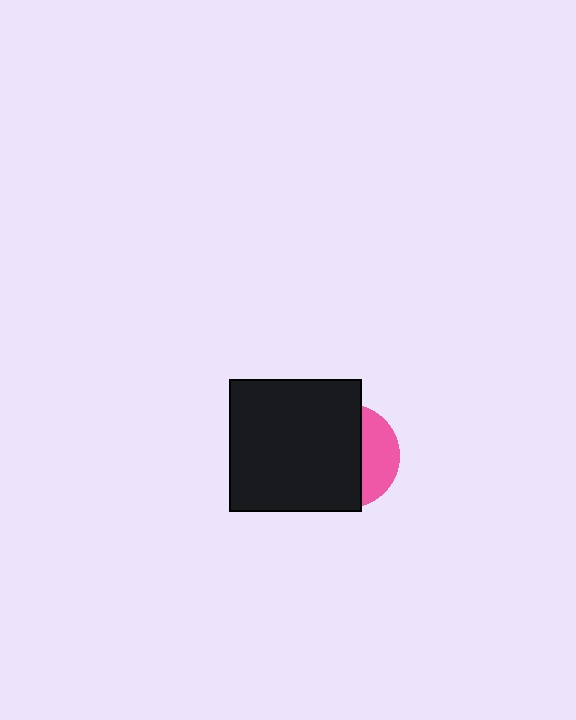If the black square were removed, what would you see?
You would see the complete pink circle.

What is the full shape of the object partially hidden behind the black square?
The partially hidden object is a pink circle.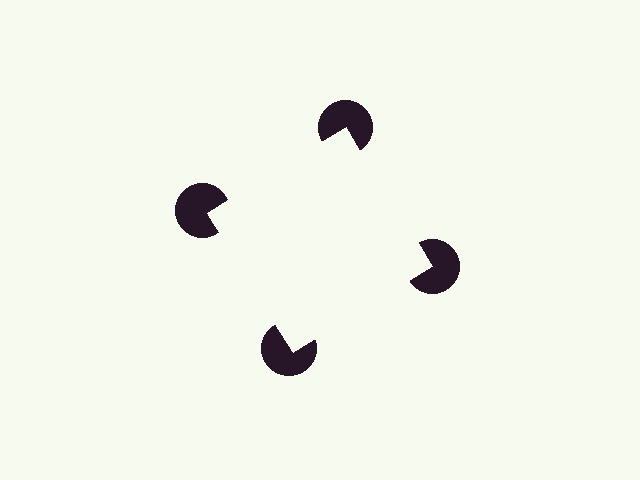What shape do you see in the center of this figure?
An illusory square — its edges are inferred from the aligned wedge cuts in the pac-man discs, not physically drawn.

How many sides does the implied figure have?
4 sides.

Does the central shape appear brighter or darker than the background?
It typically appears slightly brighter than the background, even though no actual brightness change is drawn.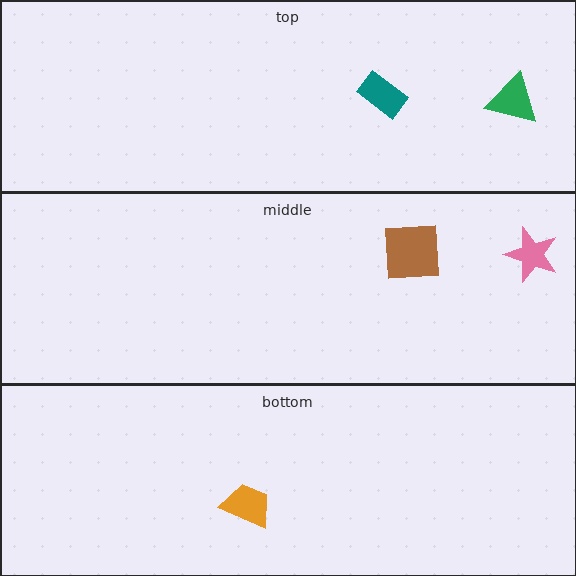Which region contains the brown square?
The middle region.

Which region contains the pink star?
The middle region.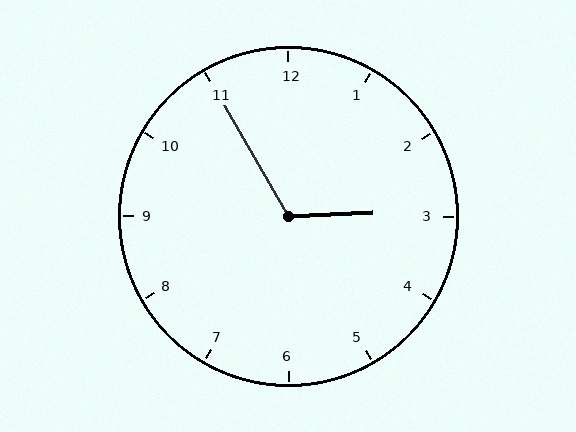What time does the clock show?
2:55.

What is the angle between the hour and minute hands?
Approximately 118 degrees.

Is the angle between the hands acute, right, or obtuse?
It is obtuse.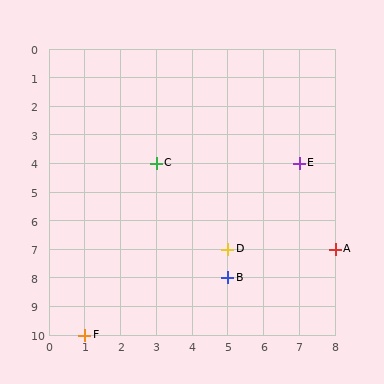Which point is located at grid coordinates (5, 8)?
Point B is at (5, 8).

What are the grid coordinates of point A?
Point A is at grid coordinates (8, 7).